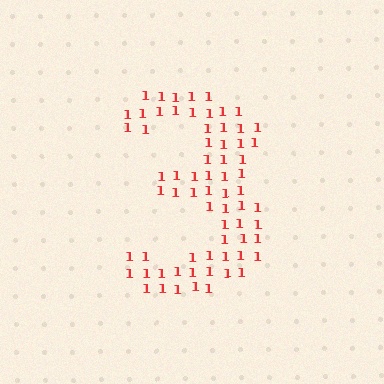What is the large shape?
The large shape is the digit 3.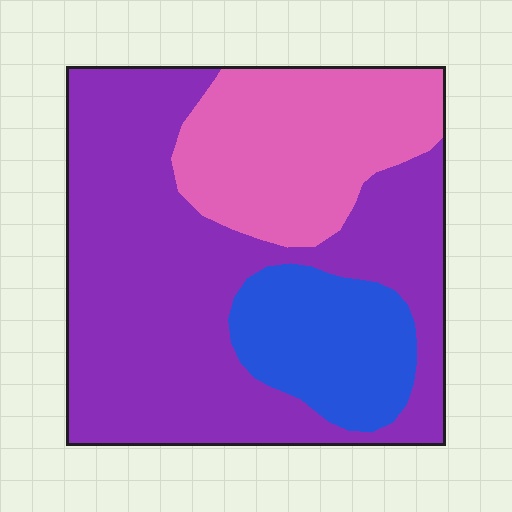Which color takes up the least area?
Blue, at roughly 15%.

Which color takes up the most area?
Purple, at roughly 60%.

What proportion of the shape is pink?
Pink covers around 25% of the shape.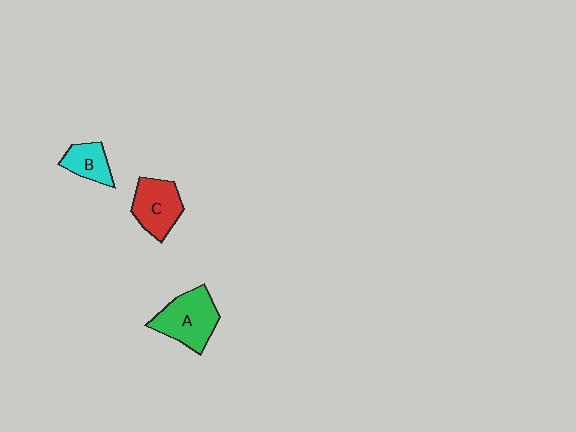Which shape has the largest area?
Shape A (green).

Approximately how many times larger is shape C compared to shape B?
Approximately 1.5 times.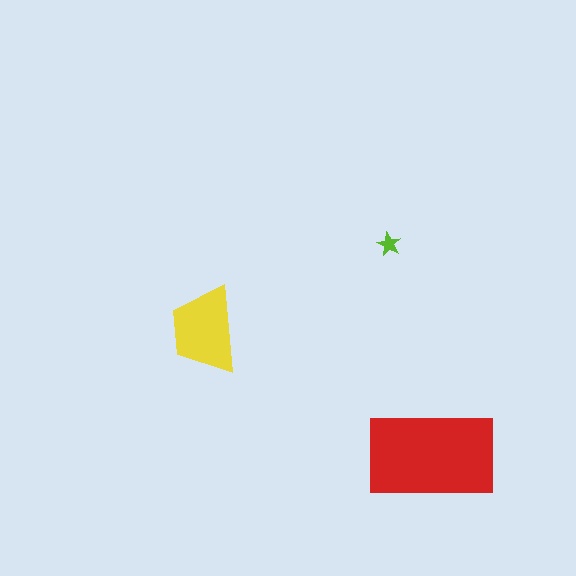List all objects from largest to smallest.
The red rectangle, the yellow trapezoid, the lime star.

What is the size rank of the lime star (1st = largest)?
3rd.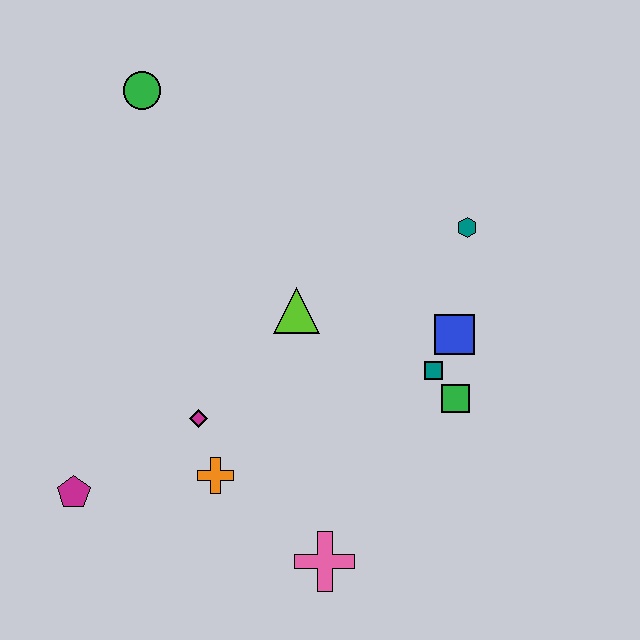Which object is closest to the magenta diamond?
The orange cross is closest to the magenta diamond.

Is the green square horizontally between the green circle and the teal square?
No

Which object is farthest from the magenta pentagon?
The teal hexagon is farthest from the magenta pentagon.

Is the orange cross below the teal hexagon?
Yes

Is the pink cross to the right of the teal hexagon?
No